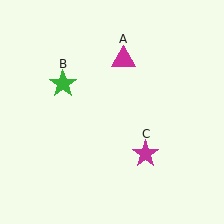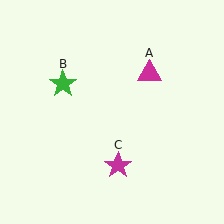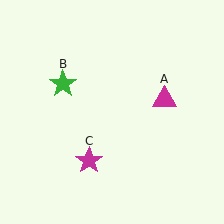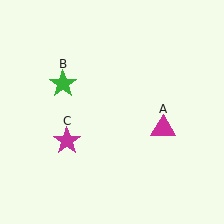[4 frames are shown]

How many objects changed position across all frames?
2 objects changed position: magenta triangle (object A), magenta star (object C).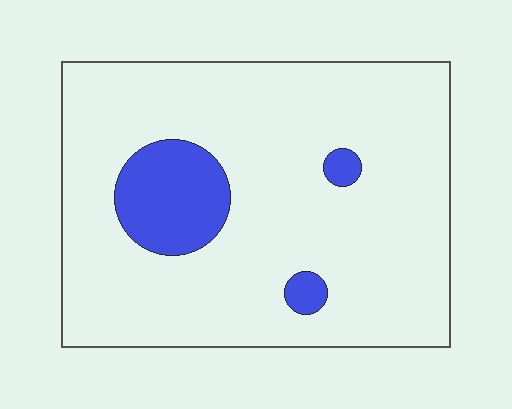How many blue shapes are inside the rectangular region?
3.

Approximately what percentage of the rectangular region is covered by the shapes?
Approximately 10%.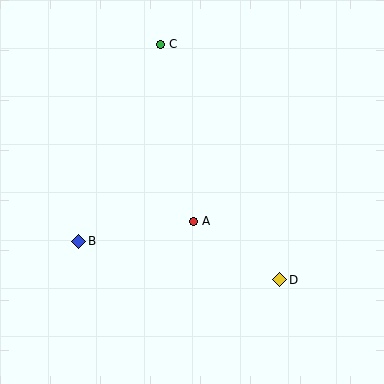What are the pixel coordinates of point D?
Point D is at (280, 280).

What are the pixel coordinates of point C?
Point C is at (160, 44).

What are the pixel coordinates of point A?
Point A is at (193, 221).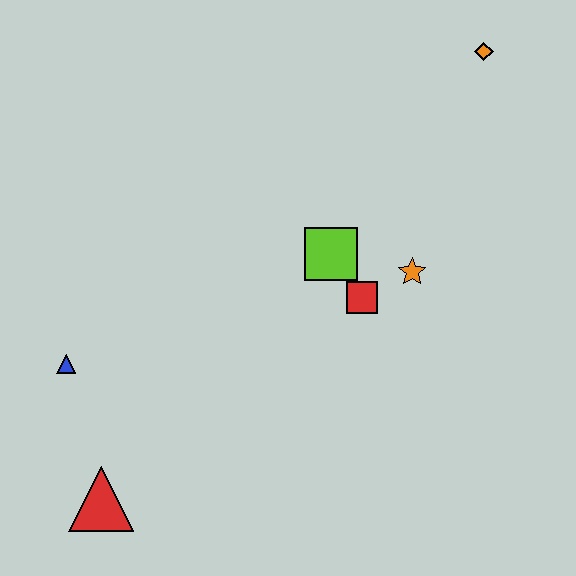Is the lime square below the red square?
No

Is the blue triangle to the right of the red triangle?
No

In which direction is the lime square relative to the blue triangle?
The lime square is to the right of the blue triangle.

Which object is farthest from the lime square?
The red triangle is farthest from the lime square.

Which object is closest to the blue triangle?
The red triangle is closest to the blue triangle.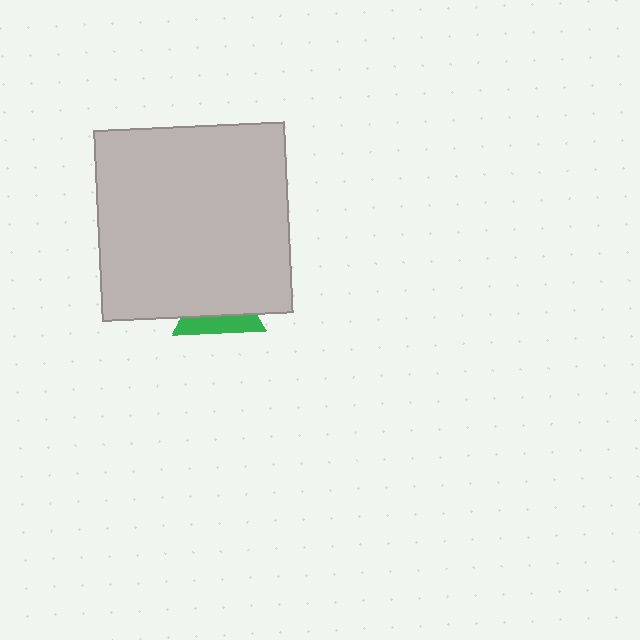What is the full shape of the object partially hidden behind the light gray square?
The partially hidden object is a green triangle.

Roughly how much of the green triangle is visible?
A small part of it is visible (roughly 38%).